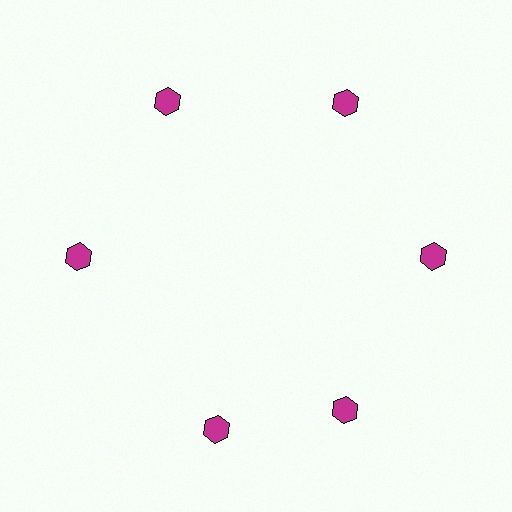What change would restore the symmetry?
The symmetry would be restored by rotating it back into even spacing with its neighbors so that all 6 hexagons sit at equal angles and equal distance from the center.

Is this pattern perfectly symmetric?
No. The 6 magenta hexagons are arranged in a ring, but one element near the 7 o'clock position is rotated out of alignment along the ring, breaking the 6-fold rotational symmetry.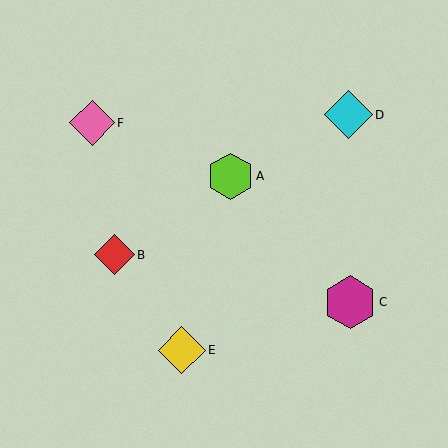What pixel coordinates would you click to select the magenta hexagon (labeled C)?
Click at (350, 302) to select the magenta hexagon C.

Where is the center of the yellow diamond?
The center of the yellow diamond is at (182, 350).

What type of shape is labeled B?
Shape B is a red diamond.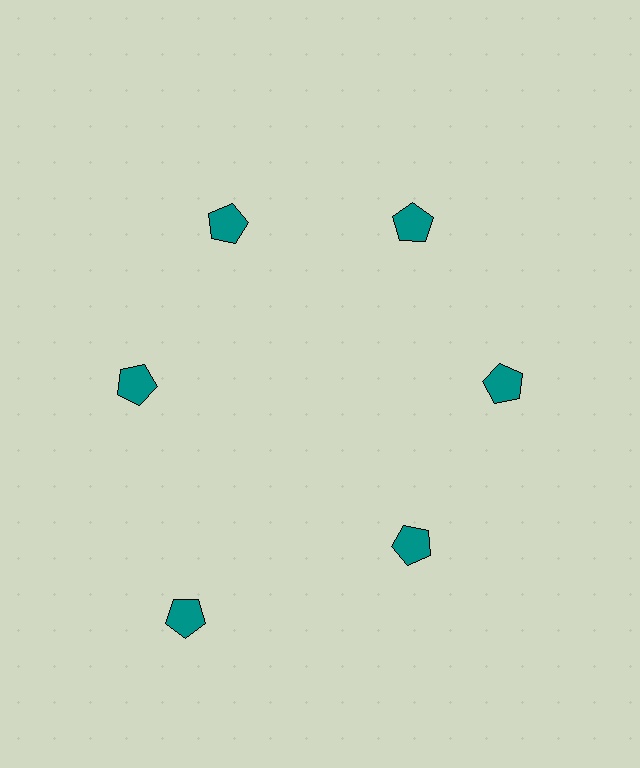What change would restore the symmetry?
The symmetry would be restored by moving it inward, back onto the ring so that all 6 pentagons sit at equal angles and equal distance from the center.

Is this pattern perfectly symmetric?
No. The 6 teal pentagons are arranged in a ring, but one element near the 7 o'clock position is pushed outward from the center, breaking the 6-fold rotational symmetry.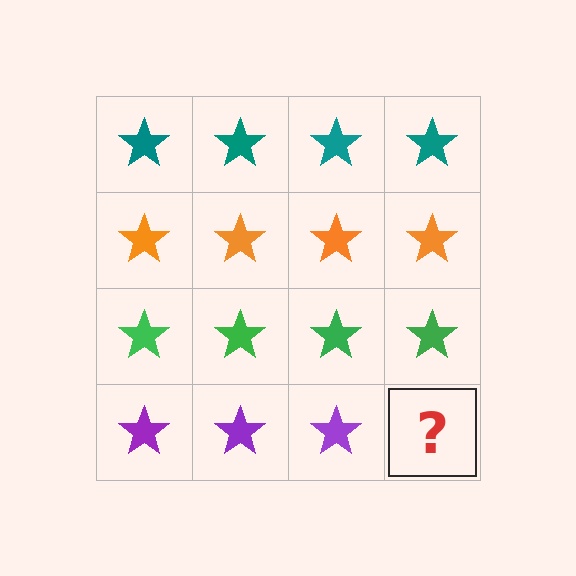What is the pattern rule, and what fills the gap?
The rule is that each row has a consistent color. The gap should be filled with a purple star.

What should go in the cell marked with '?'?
The missing cell should contain a purple star.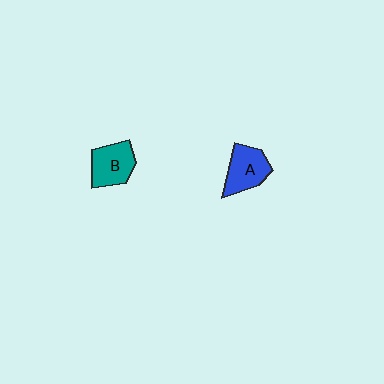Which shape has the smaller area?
Shape B (teal).